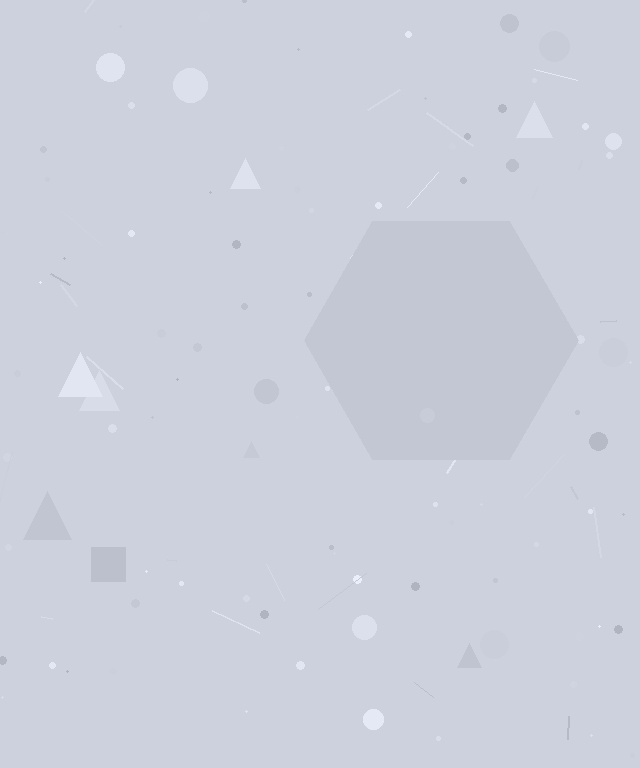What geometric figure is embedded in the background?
A hexagon is embedded in the background.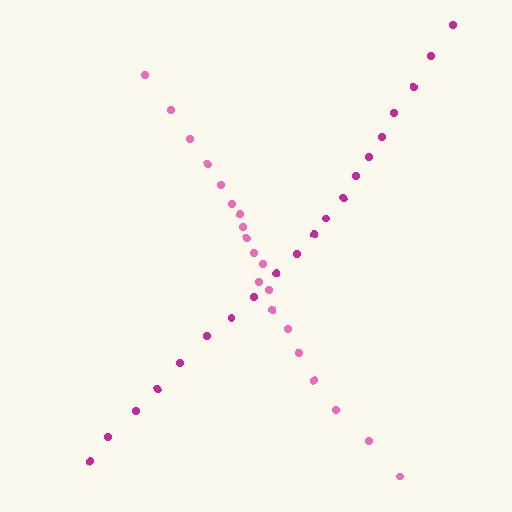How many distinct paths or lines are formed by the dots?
There are 2 distinct paths.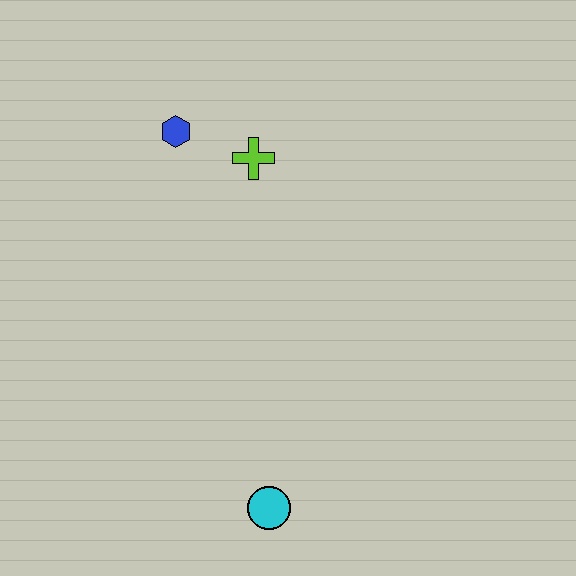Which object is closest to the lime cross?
The blue hexagon is closest to the lime cross.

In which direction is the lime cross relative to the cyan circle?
The lime cross is above the cyan circle.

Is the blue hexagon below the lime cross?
No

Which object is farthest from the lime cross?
The cyan circle is farthest from the lime cross.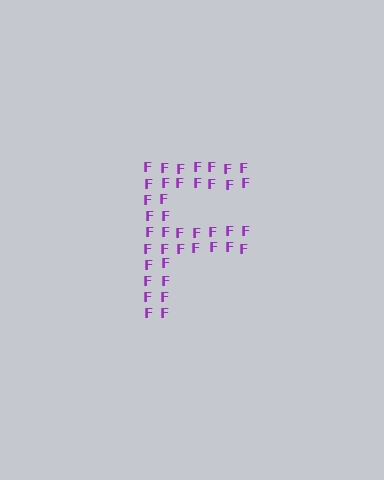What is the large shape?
The large shape is the letter F.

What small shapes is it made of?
It is made of small letter F's.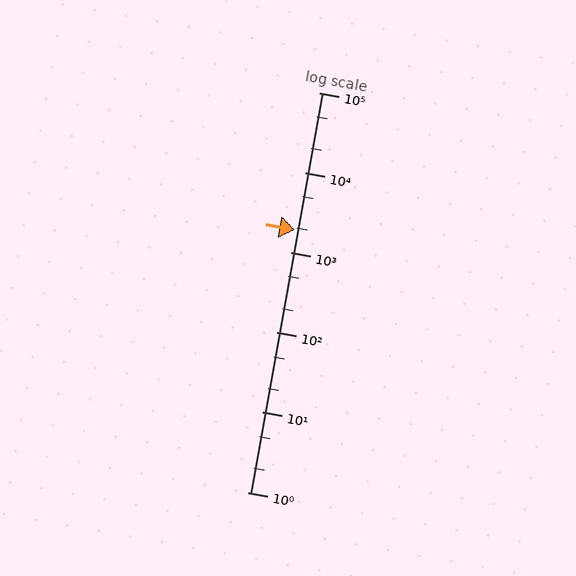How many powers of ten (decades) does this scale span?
The scale spans 5 decades, from 1 to 100000.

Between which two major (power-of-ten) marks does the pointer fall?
The pointer is between 1000 and 10000.